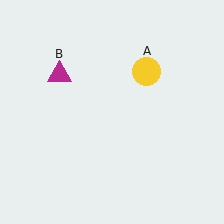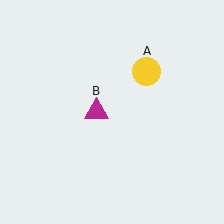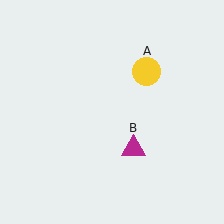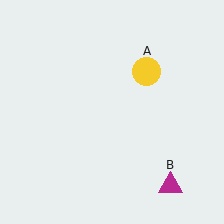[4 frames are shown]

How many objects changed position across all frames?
1 object changed position: magenta triangle (object B).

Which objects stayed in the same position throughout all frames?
Yellow circle (object A) remained stationary.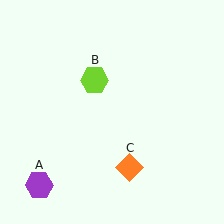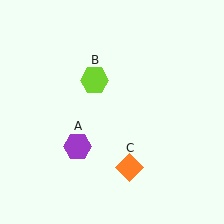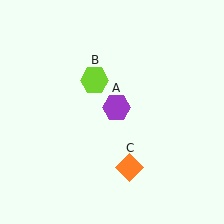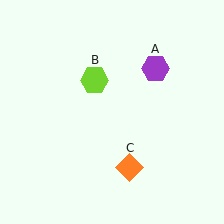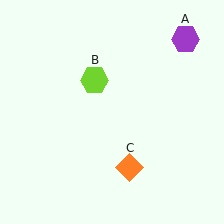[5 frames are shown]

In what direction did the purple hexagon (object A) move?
The purple hexagon (object A) moved up and to the right.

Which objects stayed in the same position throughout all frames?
Lime hexagon (object B) and orange diamond (object C) remained stationary.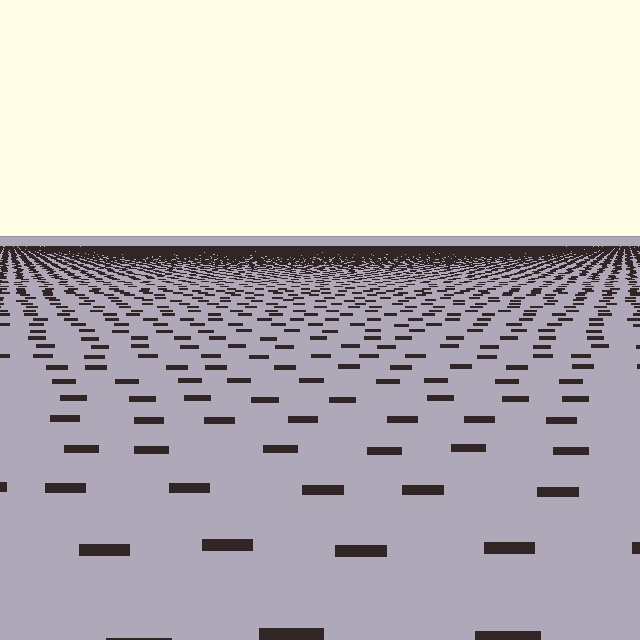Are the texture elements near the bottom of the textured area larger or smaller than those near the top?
Larger. Near the bottom, elements are closer to the viewer and appear at a bigger on-screen size.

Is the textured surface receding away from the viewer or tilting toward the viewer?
The surface is receding away from the viewer. Texture elements get smaller and denser toward the top.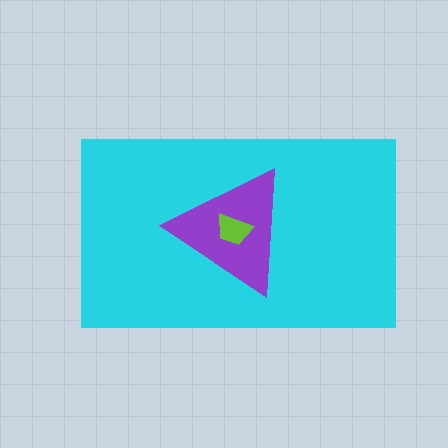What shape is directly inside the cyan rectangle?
The purple triangle.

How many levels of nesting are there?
3.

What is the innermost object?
The lime trapezoid.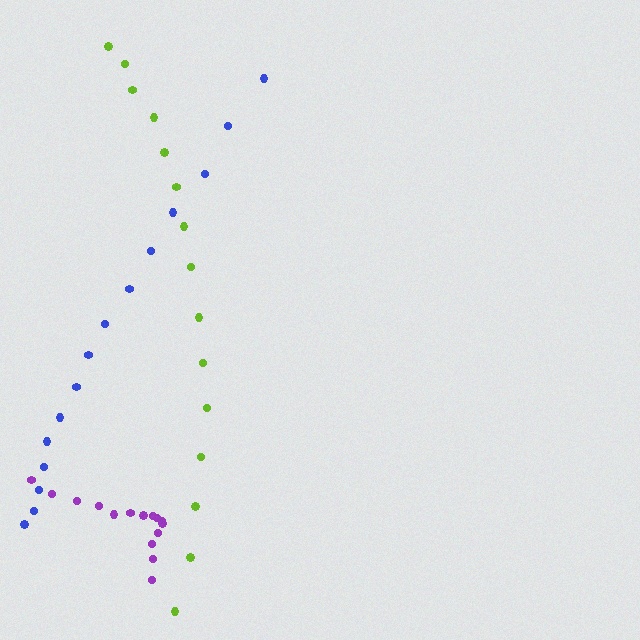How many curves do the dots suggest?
There are 3 distinct paths.